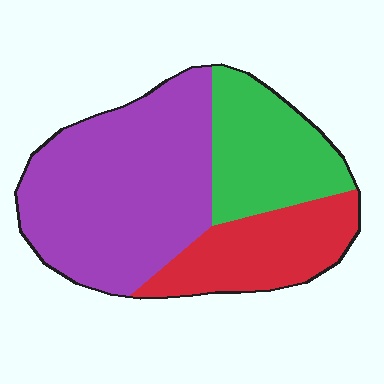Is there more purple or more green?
Purple.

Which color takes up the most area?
Purple, at roughly 50%.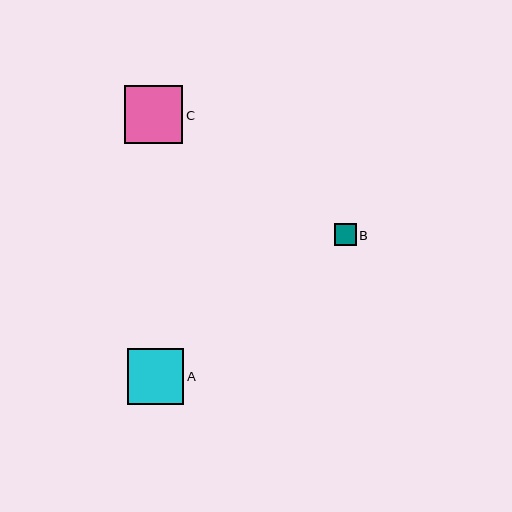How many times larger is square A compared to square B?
Square A is approximately 2.5 times the size of square B.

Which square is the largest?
Square C is the largest with a size of approximately 58 pixels.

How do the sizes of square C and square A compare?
Square C and square A are approximately the same size.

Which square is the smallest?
Square B is the smallest with a size of approximately 22 pixels.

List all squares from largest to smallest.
From largest to smallest: C, A, B.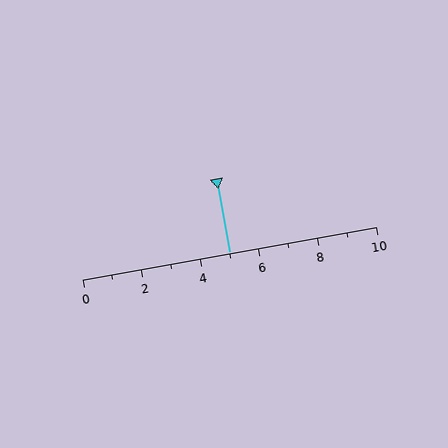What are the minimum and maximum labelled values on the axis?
The axis runs from 0 to 10.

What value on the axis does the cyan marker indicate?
The marker indicates approximately 5.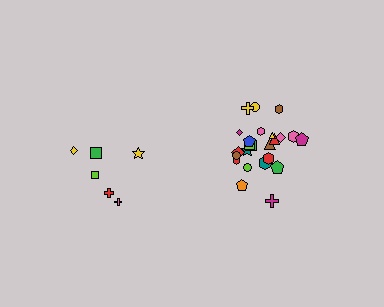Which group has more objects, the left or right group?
The right group.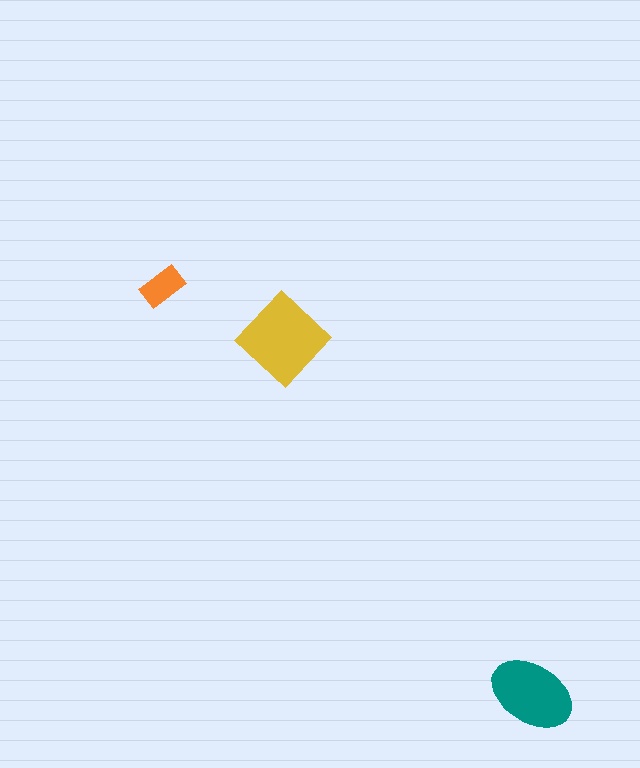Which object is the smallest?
The orange rectangle.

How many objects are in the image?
There are 3 objects in the image.